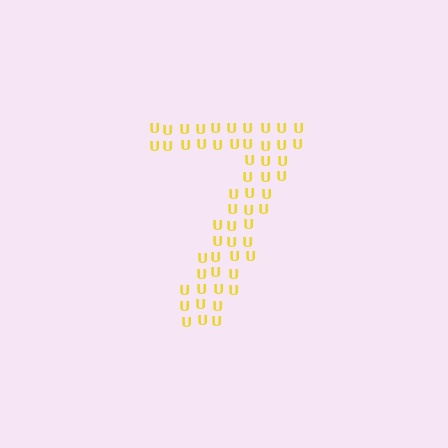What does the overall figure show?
The overall figure shows the digit 7.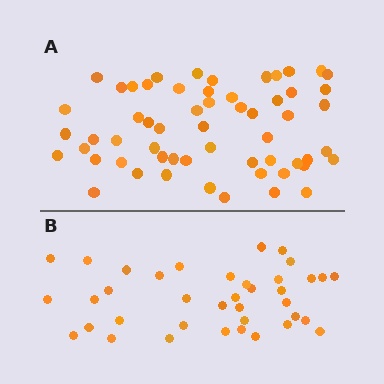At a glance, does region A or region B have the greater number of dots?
Region A (the top region) has more dots.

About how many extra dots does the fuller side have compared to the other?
Region A has approximately 20 more dots than region B.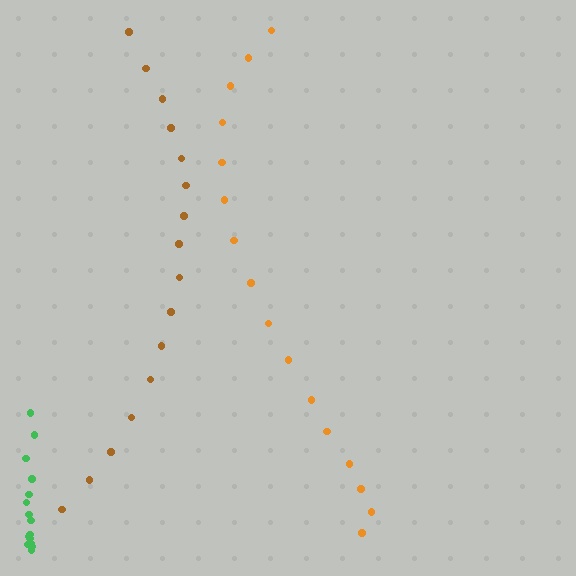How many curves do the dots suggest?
There are 3 distinct paths.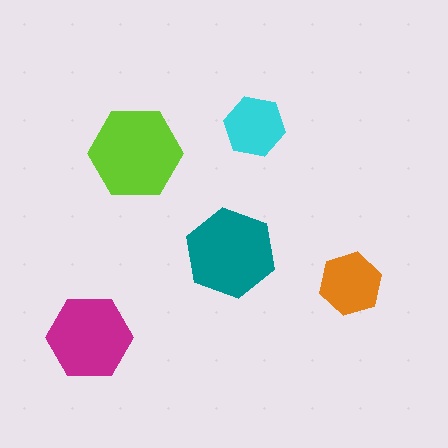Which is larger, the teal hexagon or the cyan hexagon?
The teal one.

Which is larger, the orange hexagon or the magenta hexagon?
The magenta one.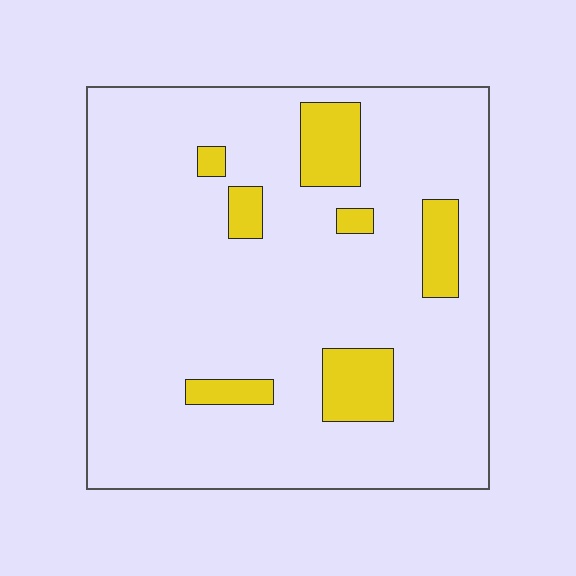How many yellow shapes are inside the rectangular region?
7.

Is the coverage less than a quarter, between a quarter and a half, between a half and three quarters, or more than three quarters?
Less than a quarter.